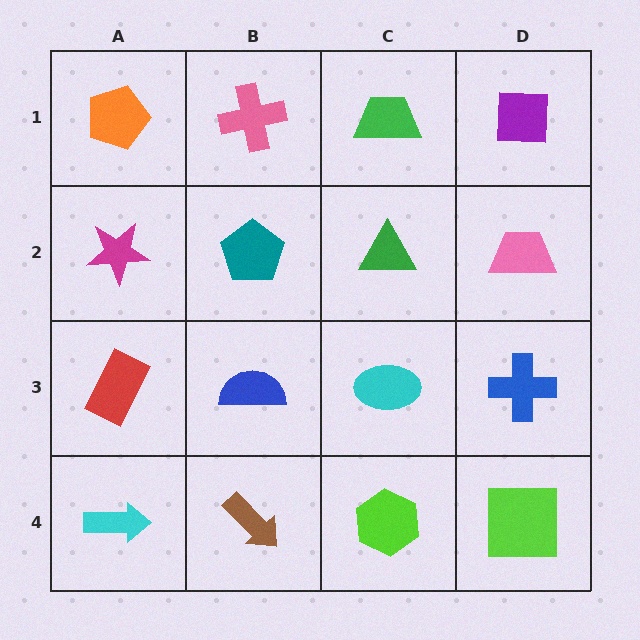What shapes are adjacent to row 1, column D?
A pink trapezoid (row 2, column D), a green trapezoid (row 1, column C).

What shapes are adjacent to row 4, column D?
A blue cross (row 3, column D), a lime hexagon (row 4, column C).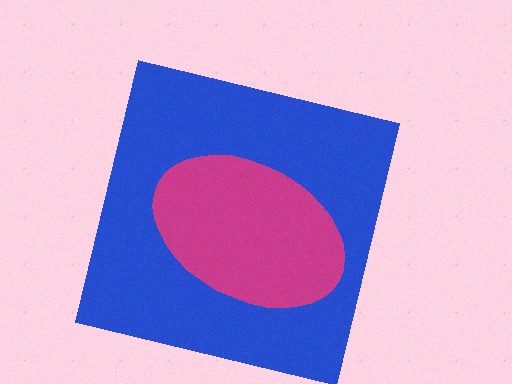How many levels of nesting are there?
2.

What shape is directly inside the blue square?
The magenta ellipse.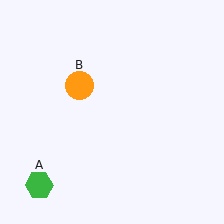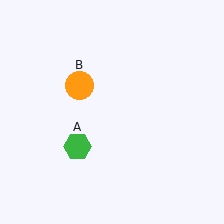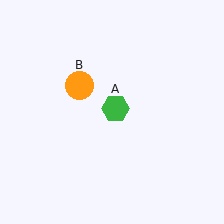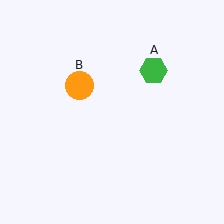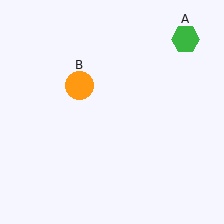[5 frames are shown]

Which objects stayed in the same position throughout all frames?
Orange circle (object B) remained stationary.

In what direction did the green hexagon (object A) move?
The green hexagon (object A) moved up and to the right.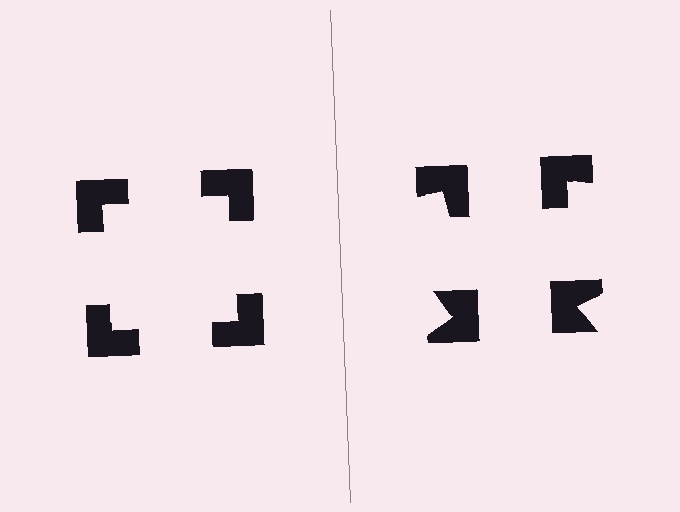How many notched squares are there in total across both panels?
8 — 4 on each side.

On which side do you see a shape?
An illusory square appears on the left side. On the right side the wedge cuts are rotated, so no coherent shape forms.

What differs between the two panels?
The notched squares are positioned identically on both sides; only the wedge orientations differ. On the left they align to a square; on the right they are misaligned.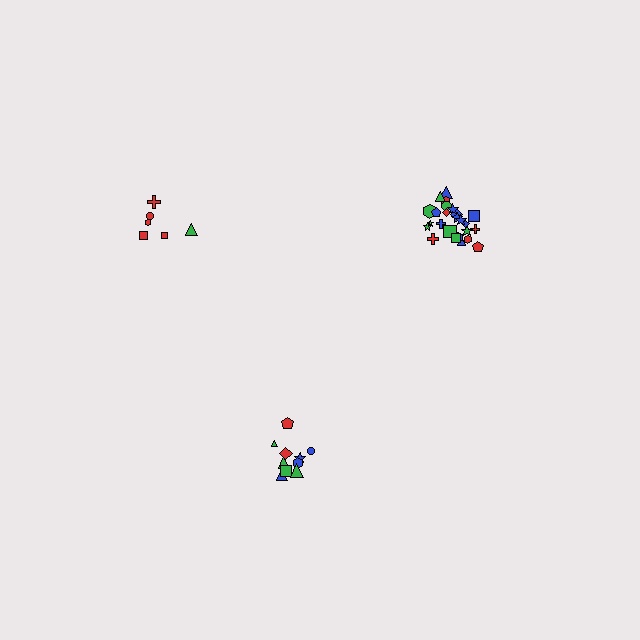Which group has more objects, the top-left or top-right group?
The top-right group.